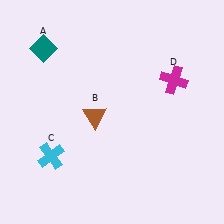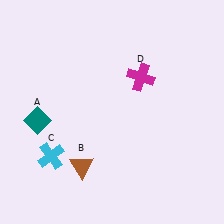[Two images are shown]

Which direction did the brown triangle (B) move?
The brown triangle (B) moved down.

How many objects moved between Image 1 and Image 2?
3 objects moved between the two images.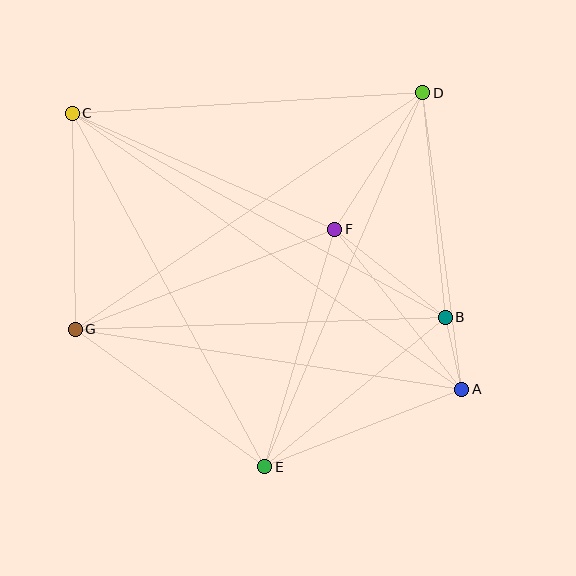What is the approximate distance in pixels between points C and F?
The distance between C and F is approximately 287 pixels.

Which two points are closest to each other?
Points A and B are closest to each other.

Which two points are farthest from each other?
Points A and C are farthest from each other.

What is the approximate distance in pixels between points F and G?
The distance between F and G is approximately 279 pixels.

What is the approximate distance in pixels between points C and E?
The distance between C and E is approximately 403 pixels.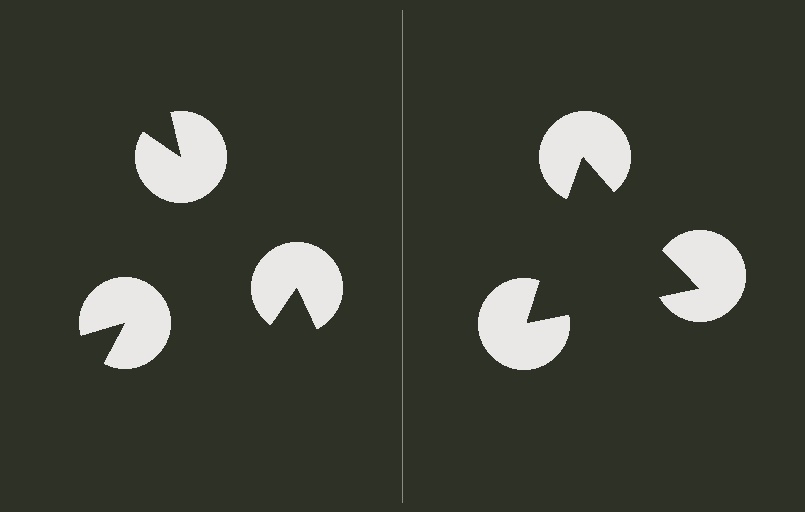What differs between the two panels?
The pac-man discs are positioned identically on both sides; only the wedge orientations differ. On the right they align to a triangle; on the left they are misaligned.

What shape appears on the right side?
An illusory triangle.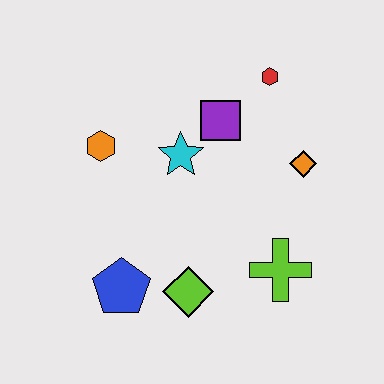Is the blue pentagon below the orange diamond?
Yes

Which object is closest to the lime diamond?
The blue pentagon is closest to the lime diamond.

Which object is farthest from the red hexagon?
The blue pentagon is farthest from the red hexagon.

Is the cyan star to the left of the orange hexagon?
No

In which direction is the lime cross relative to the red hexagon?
The lime cross is below the red hexagon.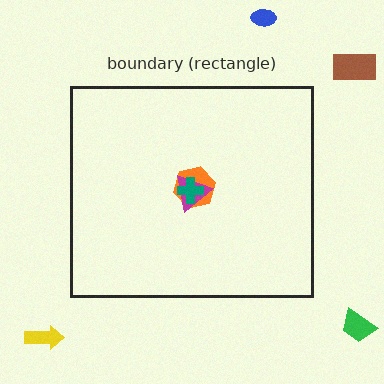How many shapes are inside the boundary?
3 inside, 4 outside.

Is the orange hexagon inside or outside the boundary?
Inside.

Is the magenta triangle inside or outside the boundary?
Inside.